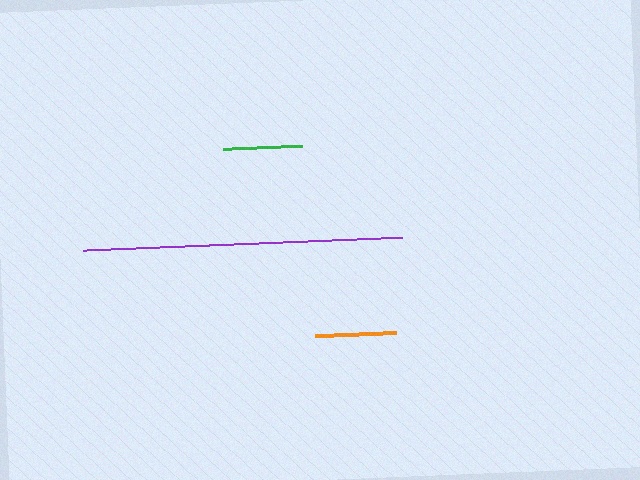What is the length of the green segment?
The green segment is approximately 79 pixels long.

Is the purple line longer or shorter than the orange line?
The purple line is longer than the orange line.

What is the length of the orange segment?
The orange segment is approximately 81 pixels long.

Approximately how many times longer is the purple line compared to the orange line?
The purple line is approximately 3.9 times the length of the orange line.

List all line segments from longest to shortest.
From longest to shortest: purple, orange, green.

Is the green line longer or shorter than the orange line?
The orange line is longer than the green line.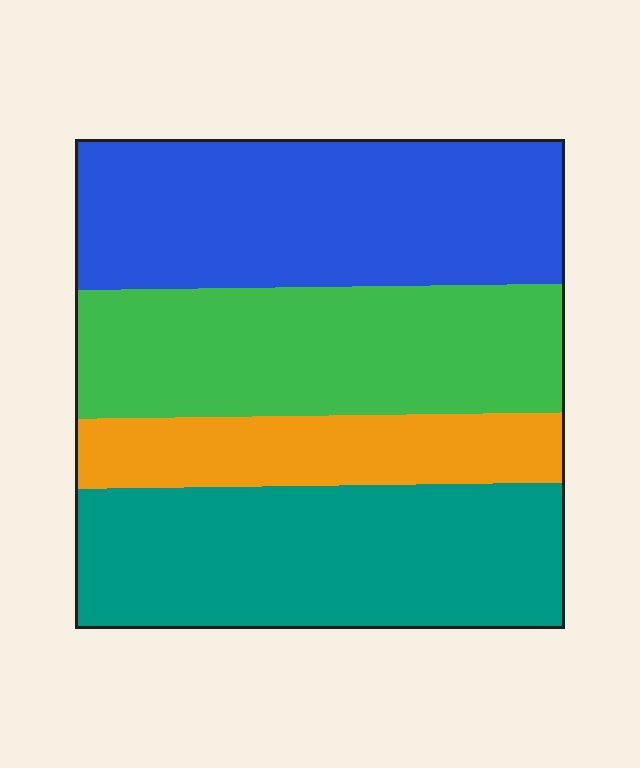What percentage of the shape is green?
Green covers 26% of the shape.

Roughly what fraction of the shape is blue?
Blue covers roughly 30% of the shape.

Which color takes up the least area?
Orange, at roughly 15%.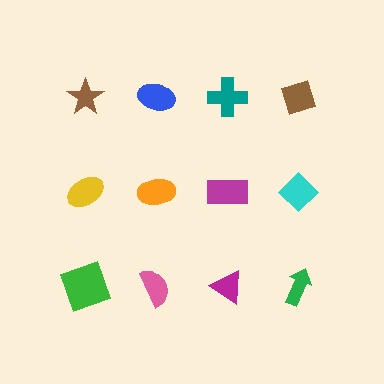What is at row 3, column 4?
A green arrow.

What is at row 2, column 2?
An orange ellipse.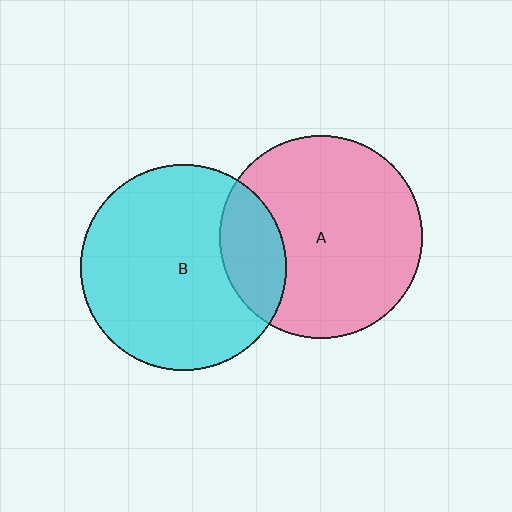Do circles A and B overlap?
Yes.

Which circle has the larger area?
Circle B (cyan).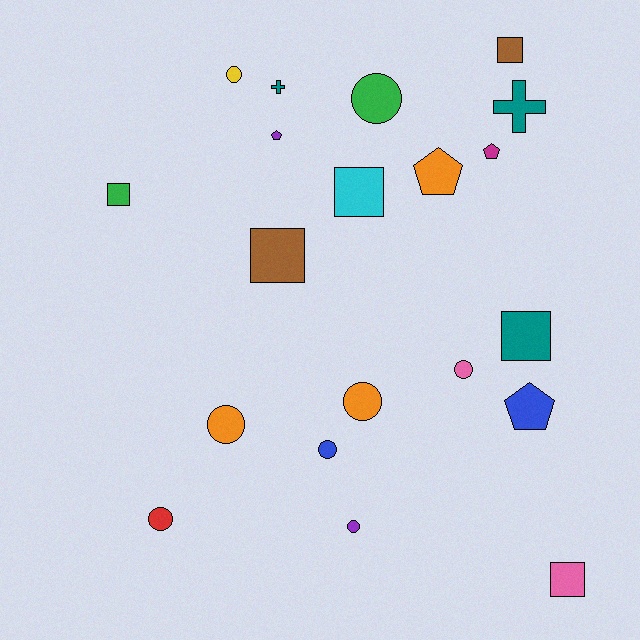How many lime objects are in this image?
There are no lime objects.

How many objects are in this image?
There are 20 objects.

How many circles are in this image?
There are 8 circles.